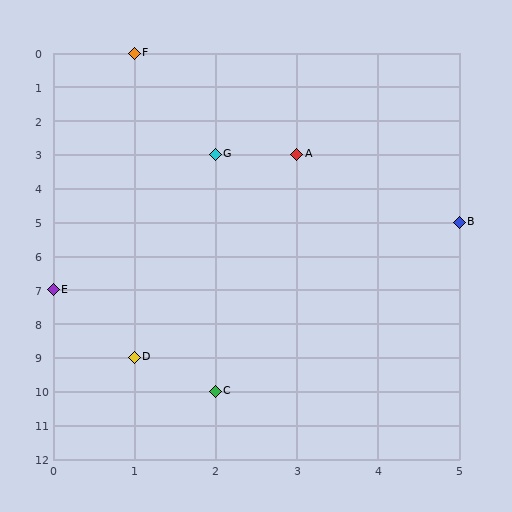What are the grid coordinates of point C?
Point C is at grid coordinates (2, 10).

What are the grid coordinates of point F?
Point F is at grid coordinates (1, 0).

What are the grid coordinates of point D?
Point D is at grid coordinates (1, 9).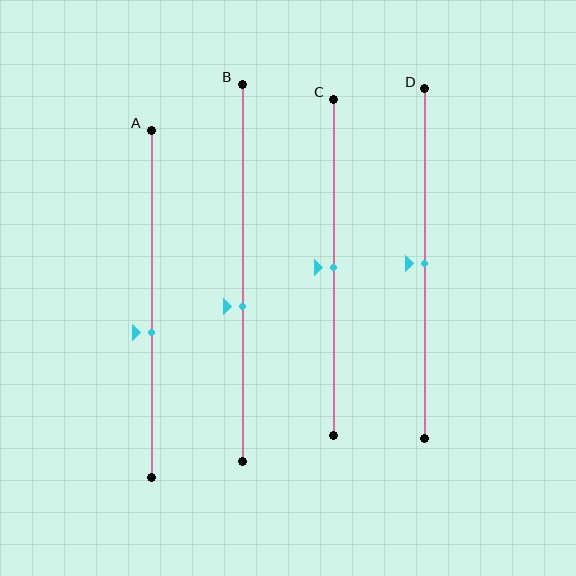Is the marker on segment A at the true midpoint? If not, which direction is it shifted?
No, the marker on segment A is shifted downward by about 8% of the segment length.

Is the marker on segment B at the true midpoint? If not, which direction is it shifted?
No, the marker on segment B is shifted downward by about 9% of the segment length.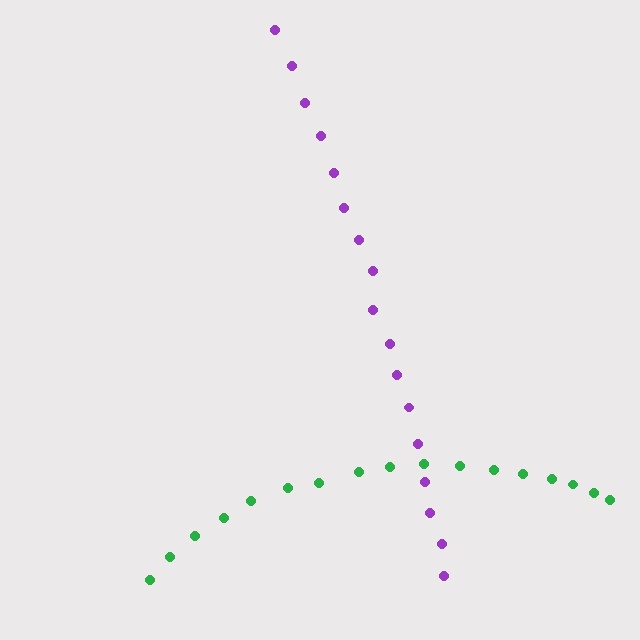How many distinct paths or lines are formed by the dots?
There are 2 distinct paths.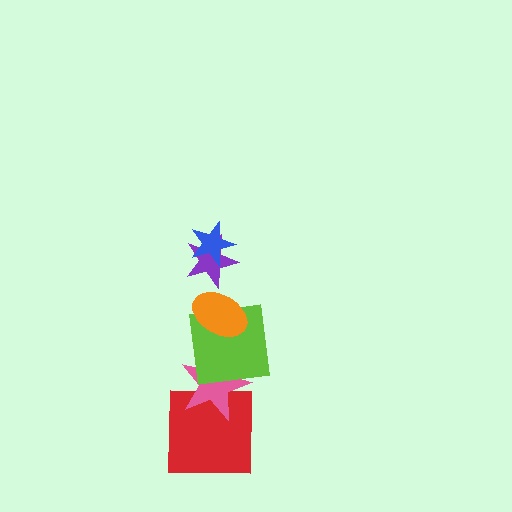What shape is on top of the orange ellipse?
The purple star is on top of the orange ellipse.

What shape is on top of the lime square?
The orange ellipse is on top of the lime square.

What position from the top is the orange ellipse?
The orange ellipse is 3rd from the top.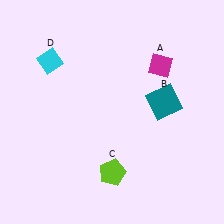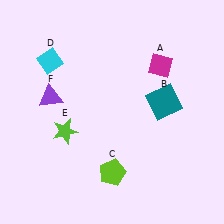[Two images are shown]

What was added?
A lime star (E), a purple triangle (F) were added in Image 2.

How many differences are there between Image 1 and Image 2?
There are 2 differences between the two images.